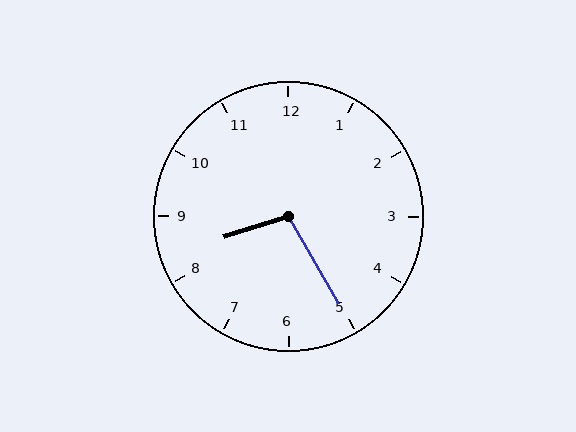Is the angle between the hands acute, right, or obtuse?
It is obtuse.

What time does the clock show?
8:25.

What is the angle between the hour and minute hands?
Approximately 102 degrees.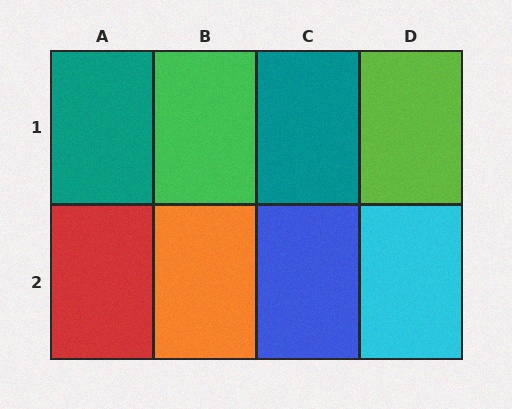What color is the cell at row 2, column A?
Red.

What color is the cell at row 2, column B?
Orange.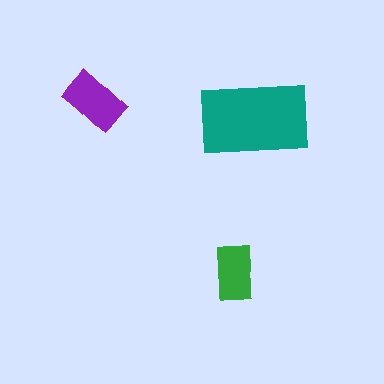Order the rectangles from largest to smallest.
the teal one, the purple one, the green one.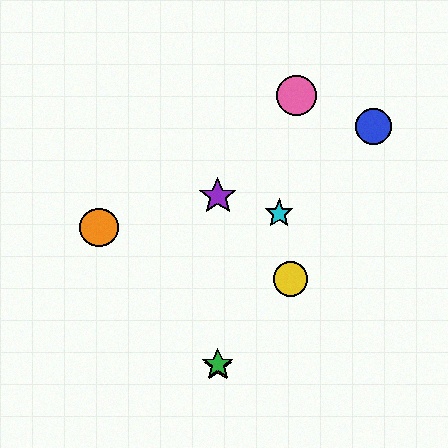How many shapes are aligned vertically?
3 shapes (the red star, the green star, the purple star) are aligned vertically.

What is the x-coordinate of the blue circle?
The blue circle is at x≈374.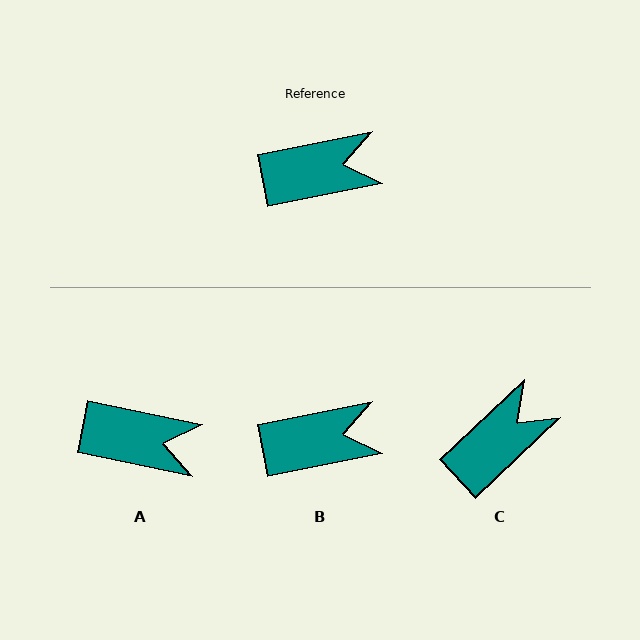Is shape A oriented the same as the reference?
No, it is off by about 23 degrees.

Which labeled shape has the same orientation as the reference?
B.